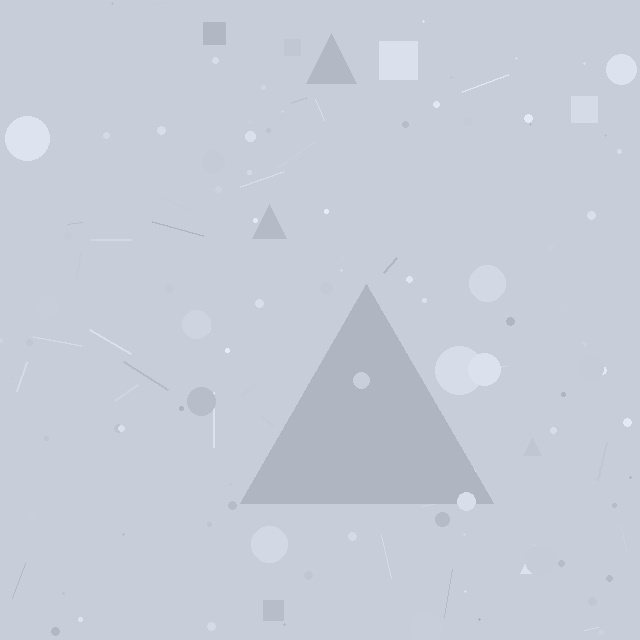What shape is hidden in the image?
A triangle is hidden in the image.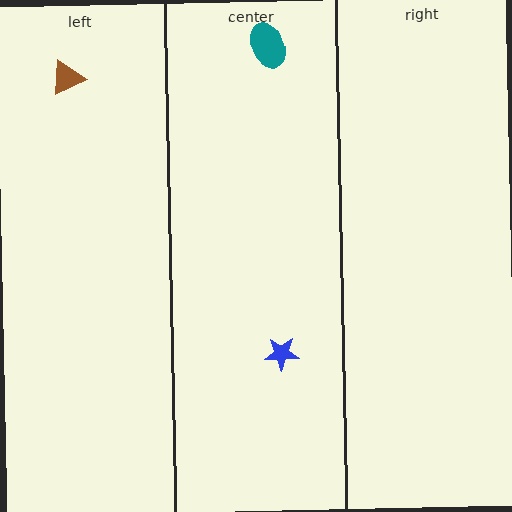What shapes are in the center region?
The teal ellipse, the blue star.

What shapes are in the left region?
The brown triangle.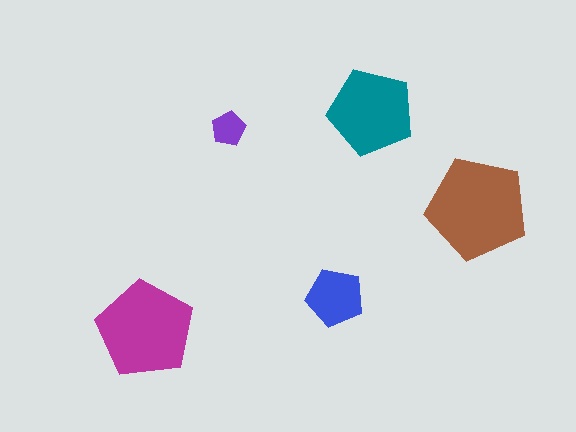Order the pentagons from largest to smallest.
the brown one, the magenta one, the teal one, the blue one, the purple one.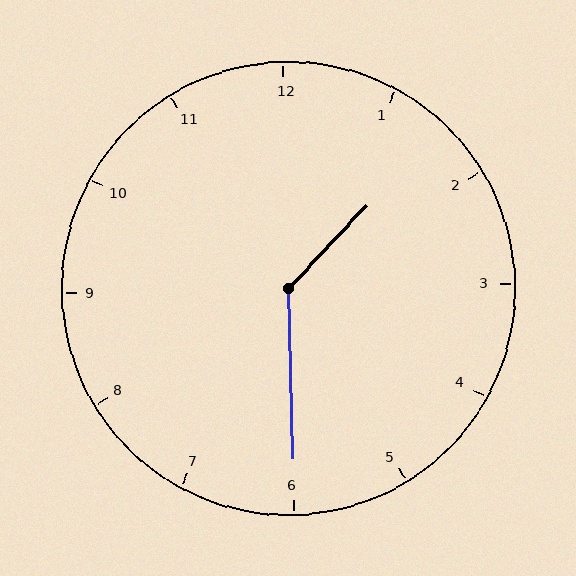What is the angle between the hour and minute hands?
Approximately 135 degrees.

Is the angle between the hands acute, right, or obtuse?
It is obtuse.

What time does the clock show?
1:30.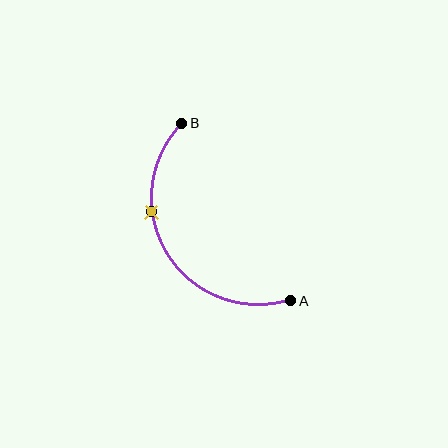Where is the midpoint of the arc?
The arc midpoint is the point on the curve farthest from the straight line joining A and B. It sits to the left of that line.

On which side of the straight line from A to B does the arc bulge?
The arc bulges to the left of the straight line connecting A and B.